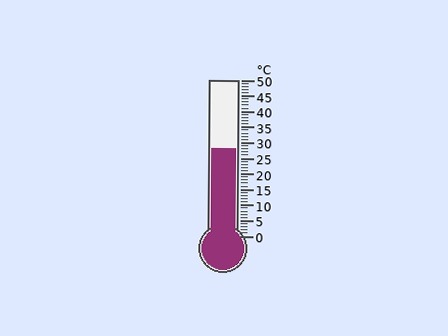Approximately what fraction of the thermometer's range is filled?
The thermometer is filled to approximately 55% of its range.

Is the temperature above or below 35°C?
The temperature is below 35°C.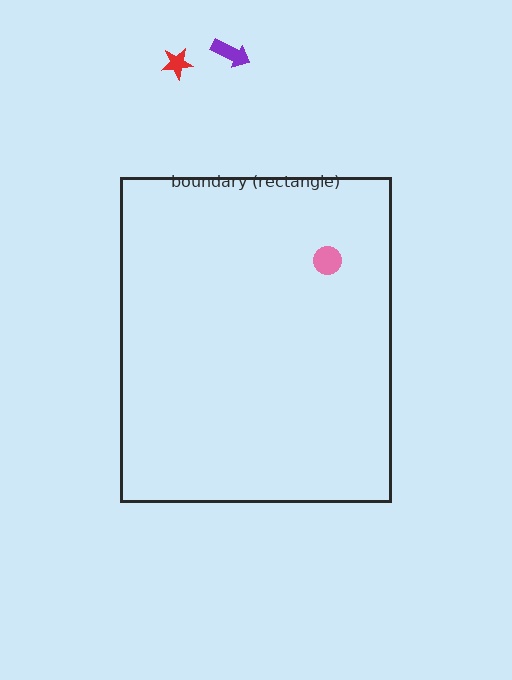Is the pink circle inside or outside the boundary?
Inside.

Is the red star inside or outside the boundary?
Outside.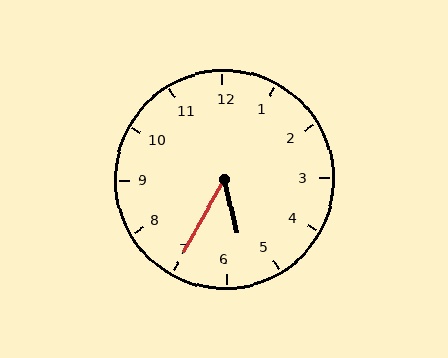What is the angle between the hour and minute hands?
Approximately 42 degrees.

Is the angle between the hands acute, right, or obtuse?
It is acute.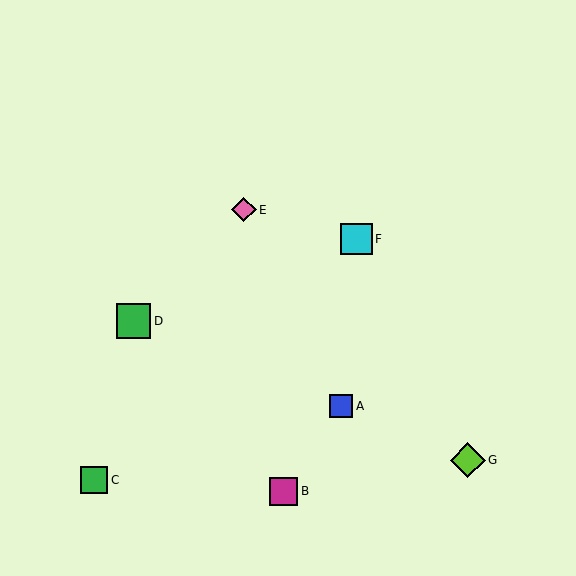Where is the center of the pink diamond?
The center of the pink diamond is at (244, 210).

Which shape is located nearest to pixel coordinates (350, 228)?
The cyan square (labeled F) at (356, 239) is nearest to that location.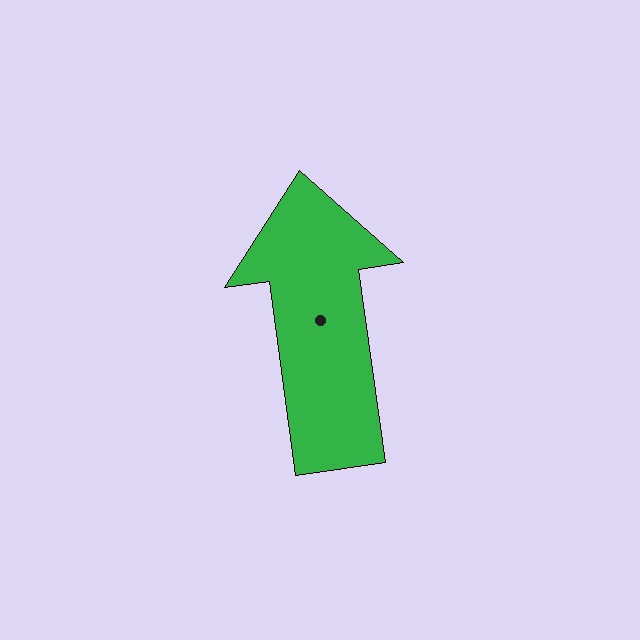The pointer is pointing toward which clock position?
Roughly 12 o'clock.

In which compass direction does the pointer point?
North.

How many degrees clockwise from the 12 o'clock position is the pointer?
Approximately 352 degrees.